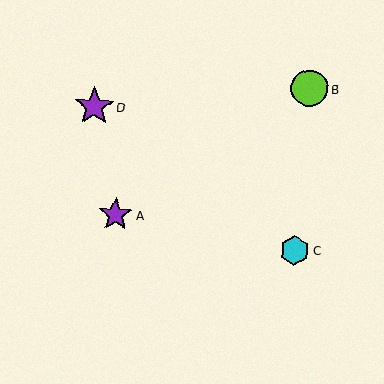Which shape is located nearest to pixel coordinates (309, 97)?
The lime circle (labeled B) at (310, 88) is nearest to that location.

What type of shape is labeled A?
Shape A is a purple star.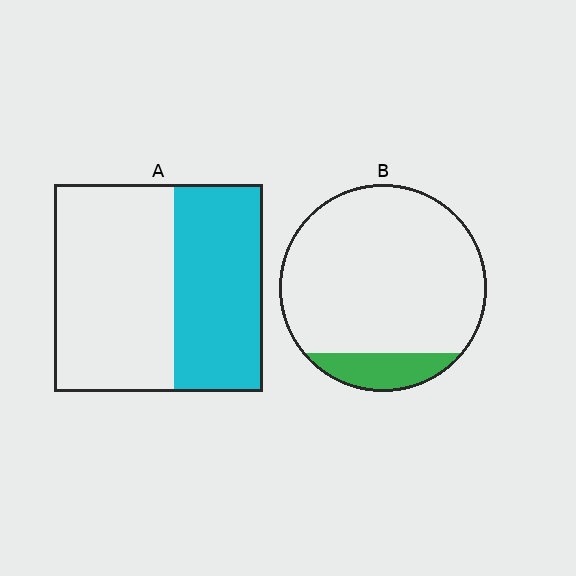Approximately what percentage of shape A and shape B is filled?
A is approximately 45% and B is approximately 15%.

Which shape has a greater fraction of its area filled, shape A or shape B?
Shape A.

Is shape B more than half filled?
No.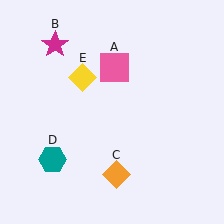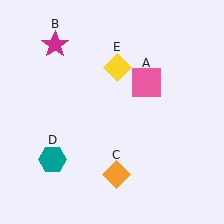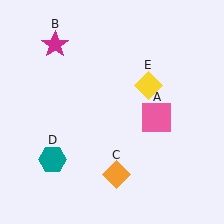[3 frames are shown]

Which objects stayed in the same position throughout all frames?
Magenta star (object B) and orange diamond (object C) and teal hexagon (object D) remained stationary.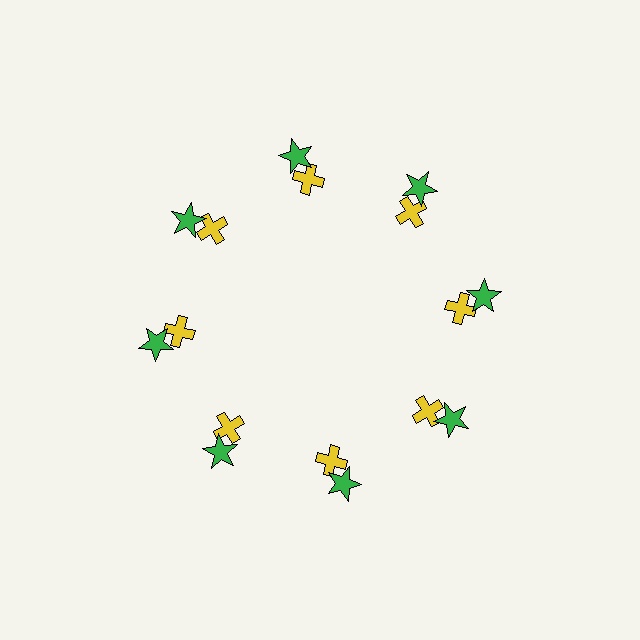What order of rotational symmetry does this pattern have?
This pattern has 8-fold rotational symmetry.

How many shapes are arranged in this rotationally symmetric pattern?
There are 16 shapes, arranged in 8 groups of 2.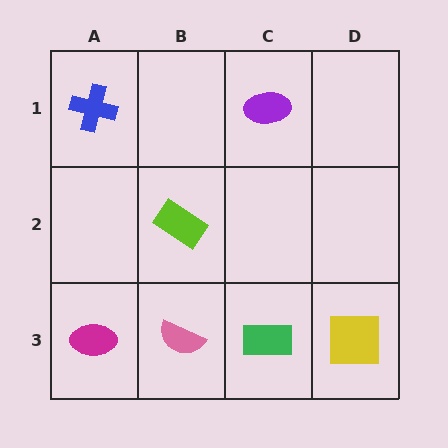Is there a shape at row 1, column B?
No, that cell is empty.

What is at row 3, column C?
A green rectangle.